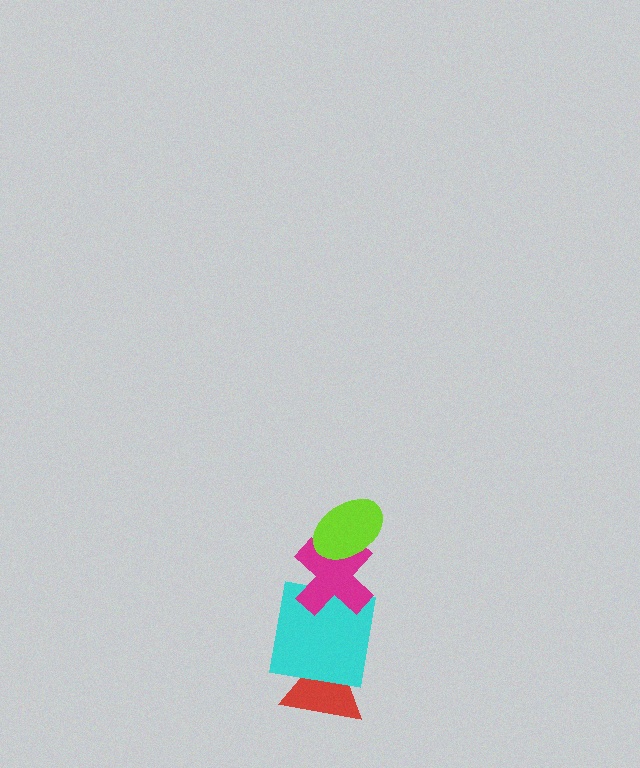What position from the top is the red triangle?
The red triangle is 4th from the top.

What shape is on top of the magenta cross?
The lime ellipse is on top of the magenta cross.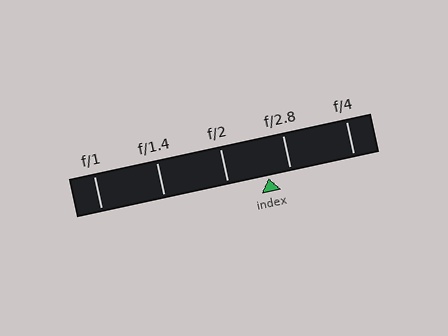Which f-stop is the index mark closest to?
The index mark is closest to f/2.8.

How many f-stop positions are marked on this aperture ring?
There are 5 f-stop positions marked.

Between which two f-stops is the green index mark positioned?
The index mark is between f/2 and f/2.8.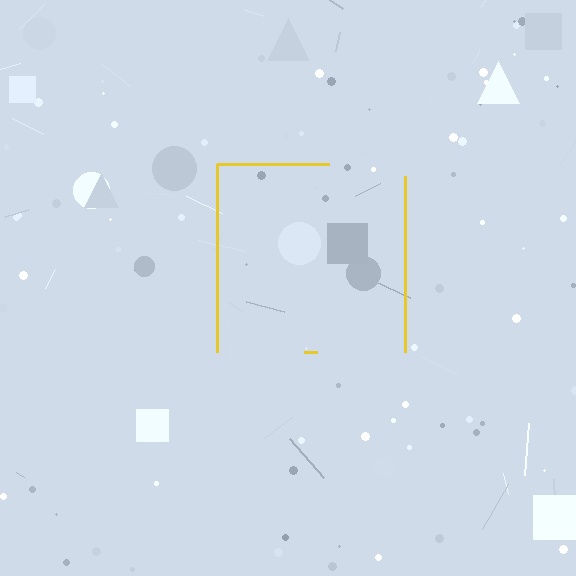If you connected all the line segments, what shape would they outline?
They would outline a square.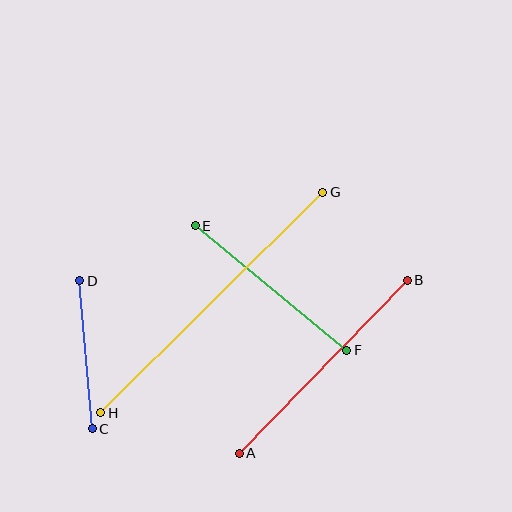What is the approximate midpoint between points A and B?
The midpoint is at approximately (323, 367) pixels.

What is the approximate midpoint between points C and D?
The midpoint is at approximately (86, 355) pixels.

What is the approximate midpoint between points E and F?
The midpoint is at approximately (271, 288) pixels.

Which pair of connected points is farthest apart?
Points G and H are farthest apart.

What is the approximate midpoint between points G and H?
The midpoint is at approximately (212, 303) pixels.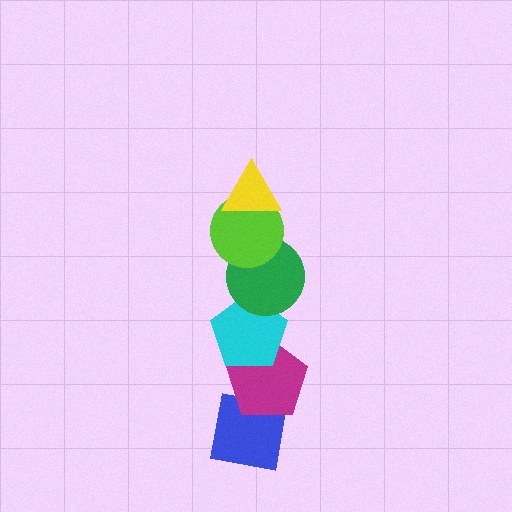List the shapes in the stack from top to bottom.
From top to bottom: the yellow triangle, the lime circle, the green circle, the cyan pentagon, the magenta pentagon, the blue square.